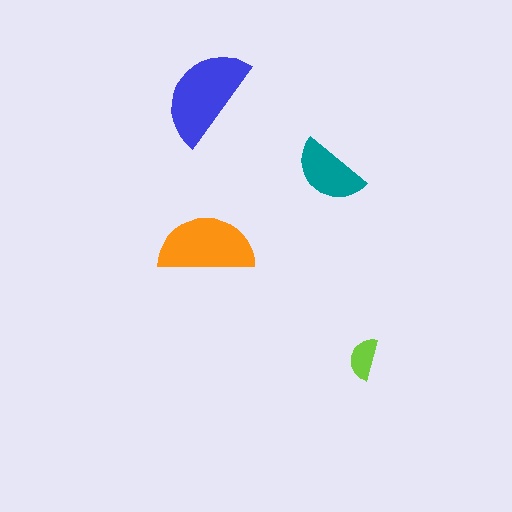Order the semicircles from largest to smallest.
the blue one, the orange one, the teal one, the lime one.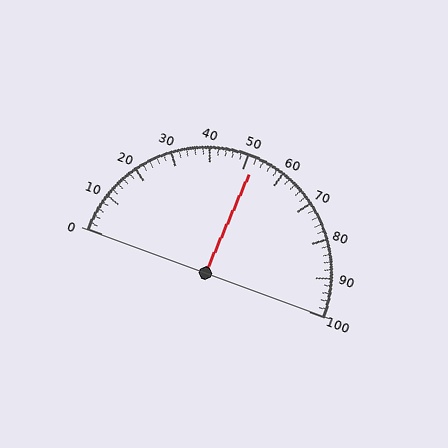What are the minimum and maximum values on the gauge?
The gauge ranges from 0 to 100.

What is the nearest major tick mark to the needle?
The nearest major tick mark is 50.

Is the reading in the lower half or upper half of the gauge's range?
The reading is in the upper half of the range (0 to 100).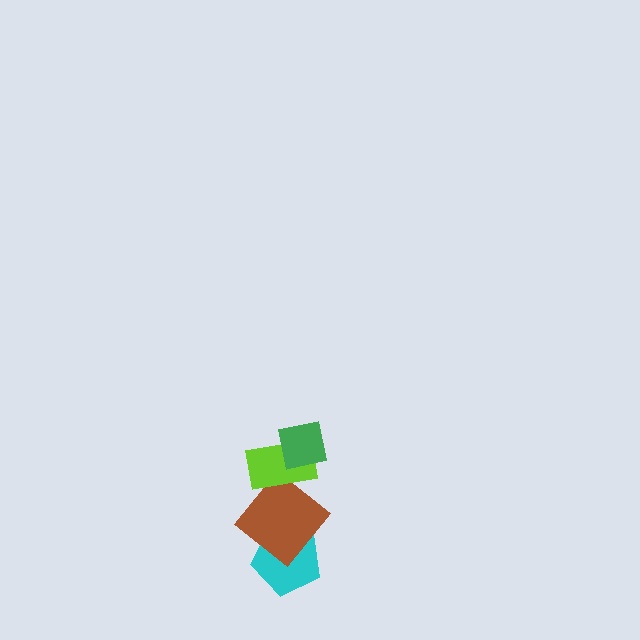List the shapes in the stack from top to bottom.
From top to bottom: the green square, the lime rectangle, the brown diamond, the cyan pentagon.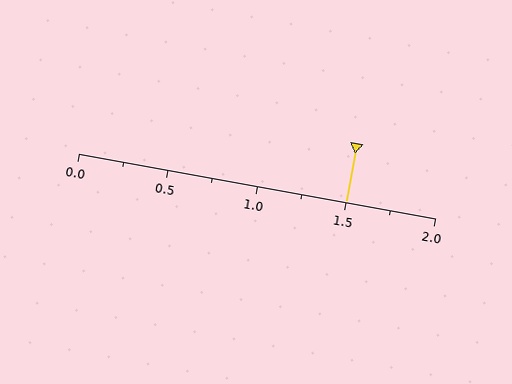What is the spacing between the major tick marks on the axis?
The major ticks are spaced 0.5 apart.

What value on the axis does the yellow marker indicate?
The marker indicates approximately 1.5.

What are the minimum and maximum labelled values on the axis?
The axis runs from 0.0 to 2.0.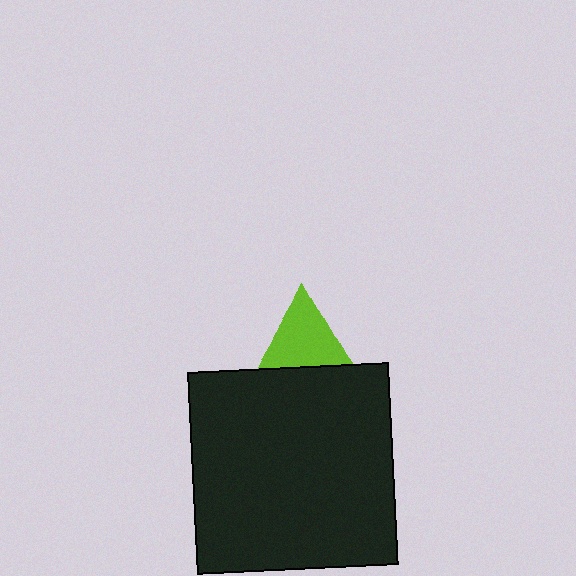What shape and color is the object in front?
The object in front is a black square.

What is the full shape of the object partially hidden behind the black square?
The partially hidden object is a lime triangle.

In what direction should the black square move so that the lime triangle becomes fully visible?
The black square should move down. That is the shortest direction to clear the overlap and leave the lime triangle fully visible.